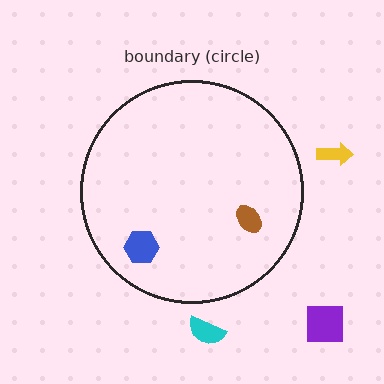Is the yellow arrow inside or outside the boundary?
Outside.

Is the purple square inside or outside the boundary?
Outside.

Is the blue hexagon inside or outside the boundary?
Inside.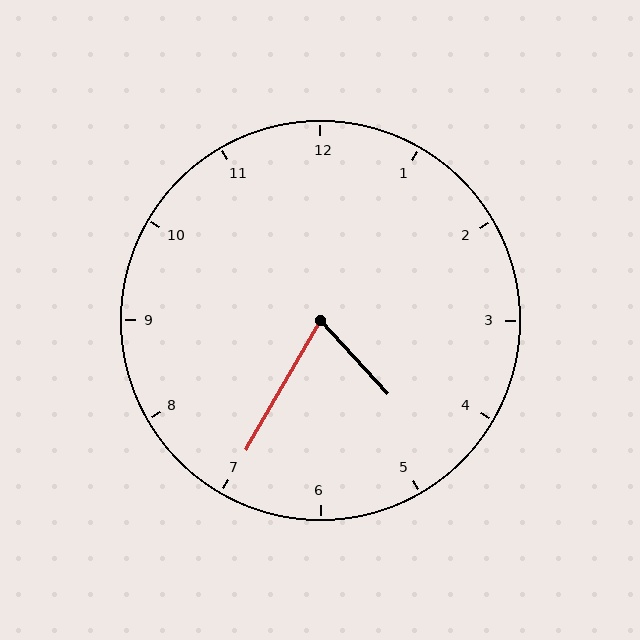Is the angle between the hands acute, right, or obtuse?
It is acute.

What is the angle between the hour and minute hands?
Approximately 72 degrees.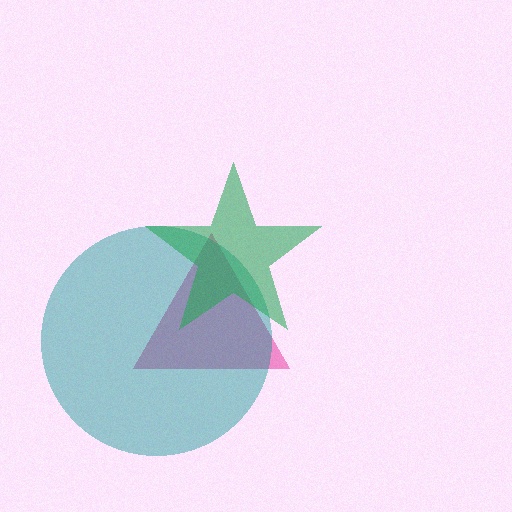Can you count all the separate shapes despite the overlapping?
Yes, there are 3 separate shapes.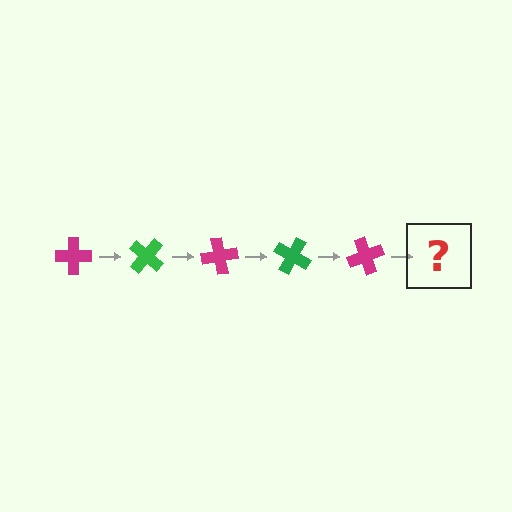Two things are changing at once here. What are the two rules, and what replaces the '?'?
The two rules are that it rotates 40 degrees each step and the color cycles through magenta and green. The '?' should be a green cross, rotated 200 degrees from the start.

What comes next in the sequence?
The next element should be a green cross, rotated 200 degrees from the start.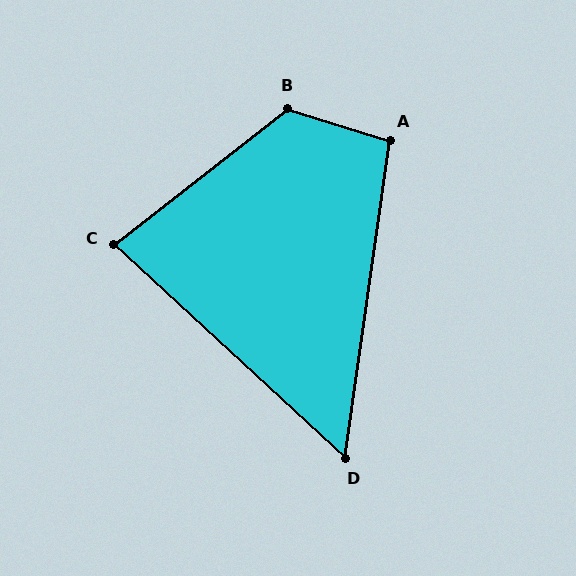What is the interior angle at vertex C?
Approximately 81 degrees (acute).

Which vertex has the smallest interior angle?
D, at approximately 55 degrees.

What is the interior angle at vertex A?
Approximately 99 degrees (obtuse).